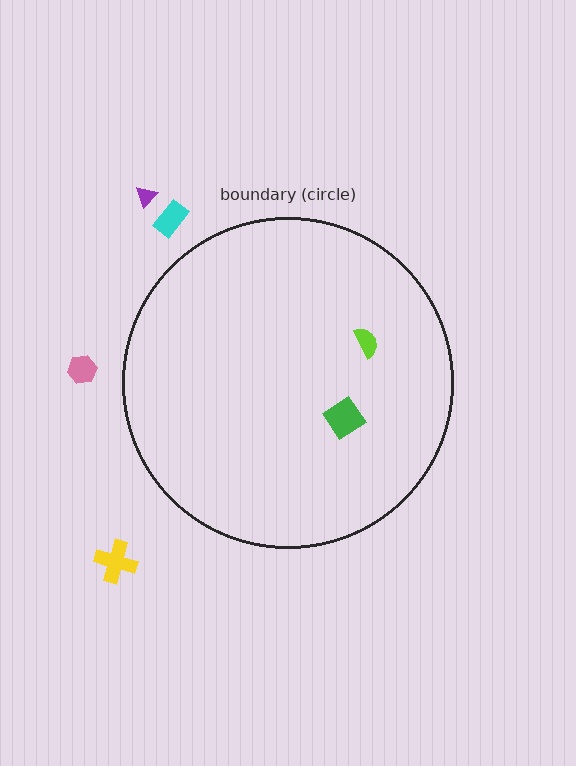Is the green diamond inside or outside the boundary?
Inside.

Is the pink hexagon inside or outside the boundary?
Outside.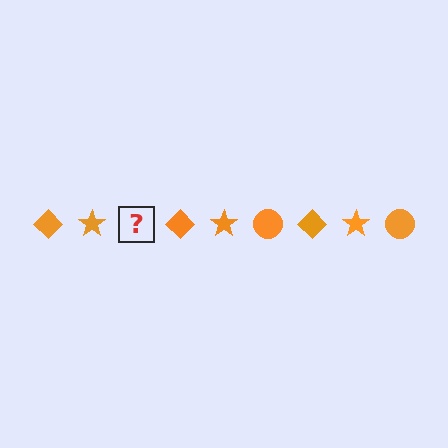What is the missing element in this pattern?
The missing element is an orange circle.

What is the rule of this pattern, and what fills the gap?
The rule is that the pattern cycles through diamond, star, circle shapes in orange. The gap should be filled with an orange circle.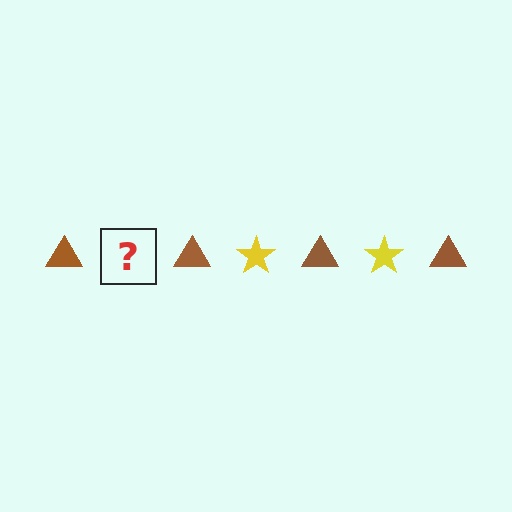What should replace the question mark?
The question mark should be replaced with a yellow star.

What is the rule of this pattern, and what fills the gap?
The rule is that the pattern alternates between brown triangle and yellow star. The gap should be filled with a yellow star.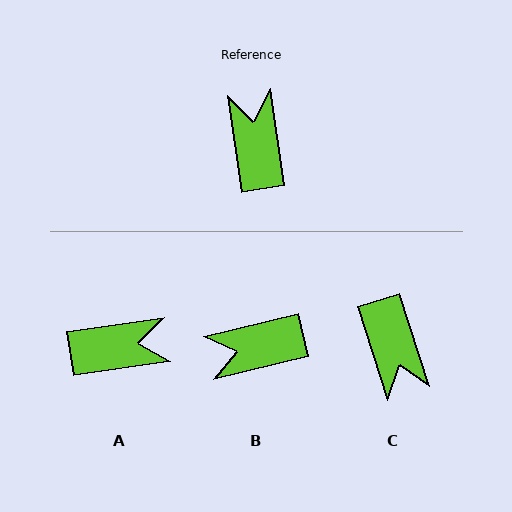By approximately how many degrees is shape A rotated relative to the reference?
Approximately 90 degrees clockwise.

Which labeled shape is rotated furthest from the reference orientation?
C, about 171 degrees away.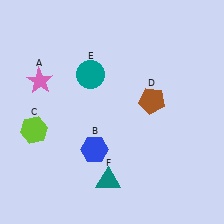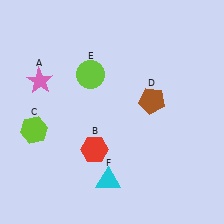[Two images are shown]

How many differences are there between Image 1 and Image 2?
There are 3 differences between the two images.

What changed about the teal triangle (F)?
In Image 1, F is teal. In Image 2, it changed to cyan.